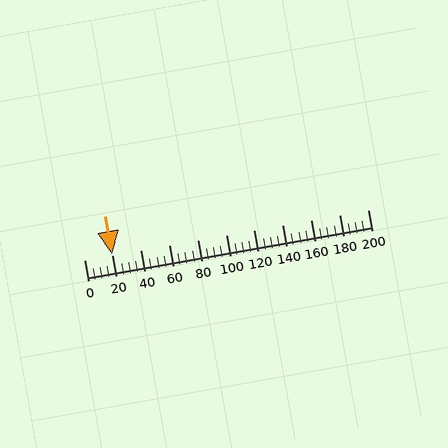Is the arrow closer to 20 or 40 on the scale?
The arrow is closer to 20.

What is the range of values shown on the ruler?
The ruler shows values from 0 to 200.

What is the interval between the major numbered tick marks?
The major tick marks are spaced 20 units apart.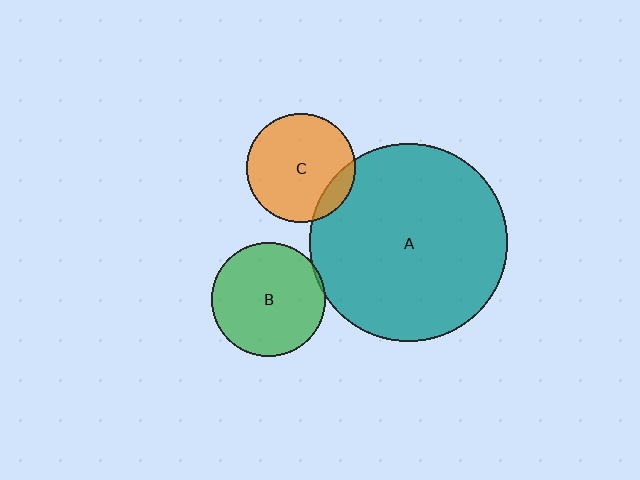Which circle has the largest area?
Circle A (teal).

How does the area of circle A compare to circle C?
Approximately 3.3 times.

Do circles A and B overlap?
Yes.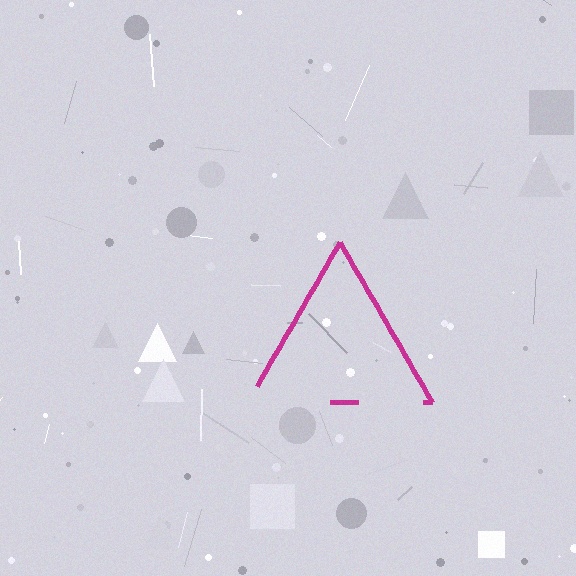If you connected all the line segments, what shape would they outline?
They would outline a triangle.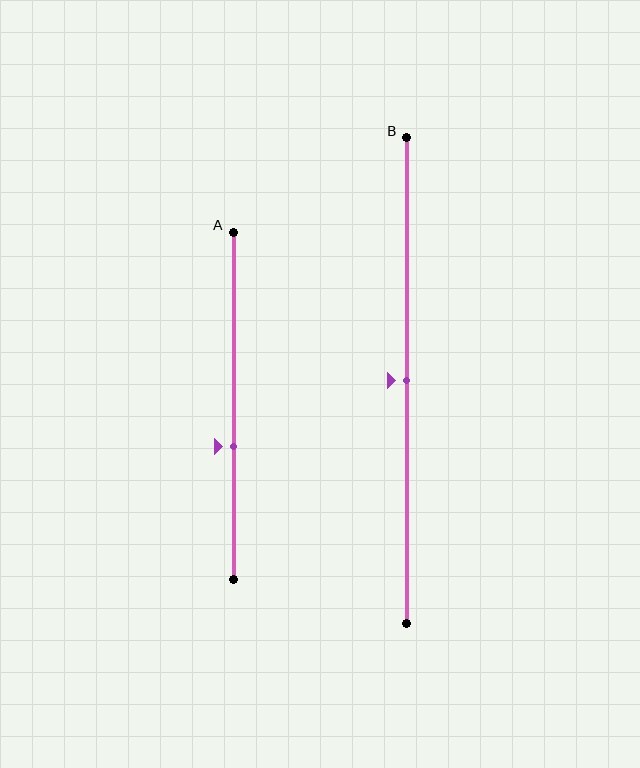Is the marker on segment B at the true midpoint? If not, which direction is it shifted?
Yes, the marker on segment B is at the true midpoint.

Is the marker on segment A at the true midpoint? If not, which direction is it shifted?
No, the marker on segment A is shifted downward by about 12% of the segment length.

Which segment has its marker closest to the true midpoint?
Segment B has its marker closest to the true midpoint.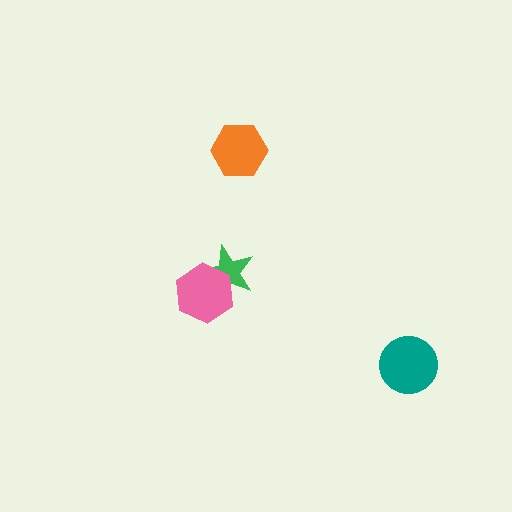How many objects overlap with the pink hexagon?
1 object overlaps with the pink hexagon.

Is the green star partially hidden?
Yes, it is partially covered by another shape.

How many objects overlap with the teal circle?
0 objects overlap with the teal circle.